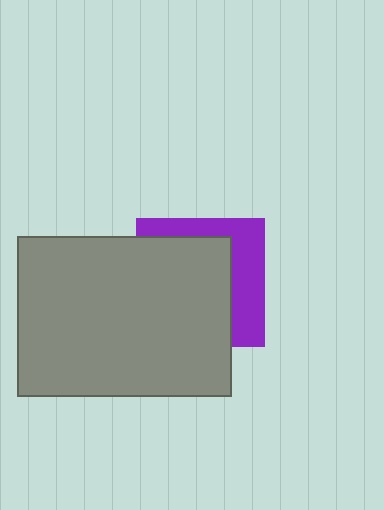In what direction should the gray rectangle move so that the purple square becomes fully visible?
The gray rectangle should move toward the lower-left. That is the shortest direction to clear the overlap and leave the purple square fully visible.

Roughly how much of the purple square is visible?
A small part of it is visible (roughly 36%).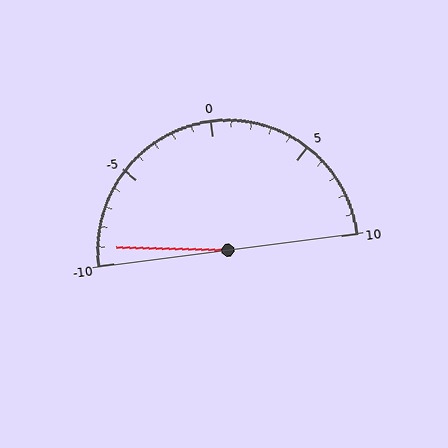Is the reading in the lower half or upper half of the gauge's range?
The reading is in the lower half of the range (-10 to 10).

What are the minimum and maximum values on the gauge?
The gauge ranges from -10 to 10.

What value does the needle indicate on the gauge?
The needle indicates approximately -9.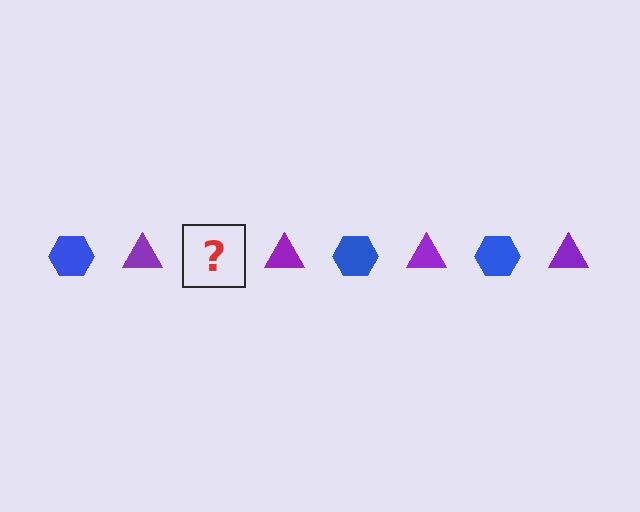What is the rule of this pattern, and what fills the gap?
The rule is that the pattern alternates between blue hexagon and purple triangle. The gap should be filled with a blue hexagon.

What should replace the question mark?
The question mark should be replaced with a blue hexagon.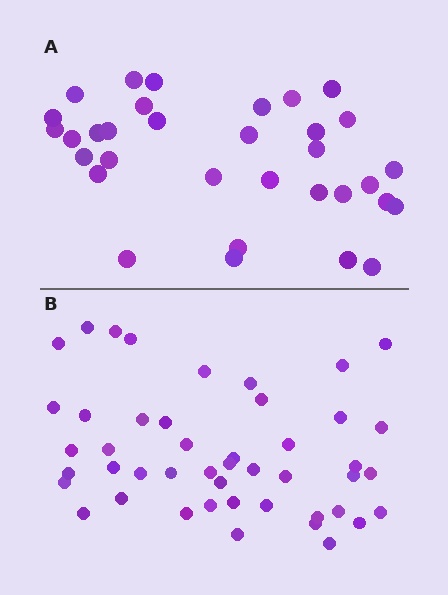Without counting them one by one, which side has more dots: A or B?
Region B (the bottom region) has more dots.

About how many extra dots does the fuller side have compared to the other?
Region B has approximately 15 more dots than region A.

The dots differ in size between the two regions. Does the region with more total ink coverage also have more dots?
No. Region A has more total ink coverage because its dots are larger, but region B actually contains more individual dots. Total area can be misleading — the number of items is what matters here.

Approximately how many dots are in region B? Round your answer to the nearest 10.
About 50 dots. (The exact count is 46, which rounds to 50.)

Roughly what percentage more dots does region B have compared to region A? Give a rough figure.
About 40% more.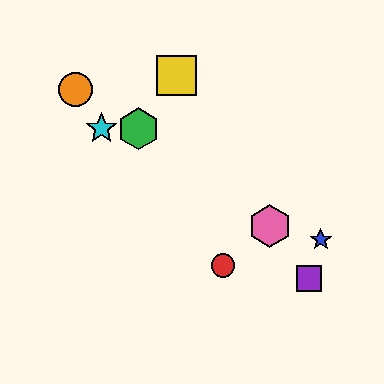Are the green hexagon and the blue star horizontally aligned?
No, the green hexagon is at y≈129 and the blue star is at y≈240.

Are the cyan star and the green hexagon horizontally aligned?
Yes, both are at y≈129.